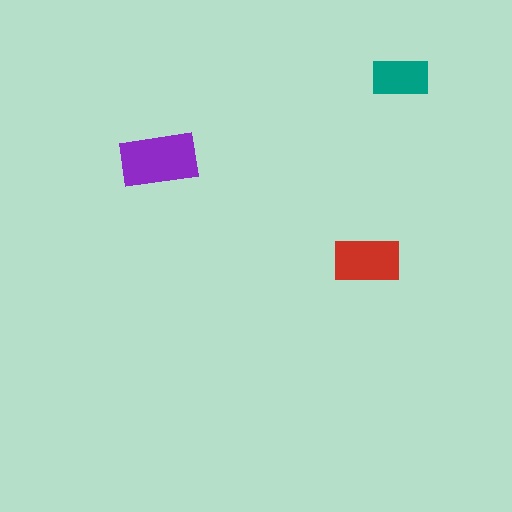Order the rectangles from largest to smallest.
the purple one, the red one, the teal one.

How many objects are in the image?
There are 3 objects in the image.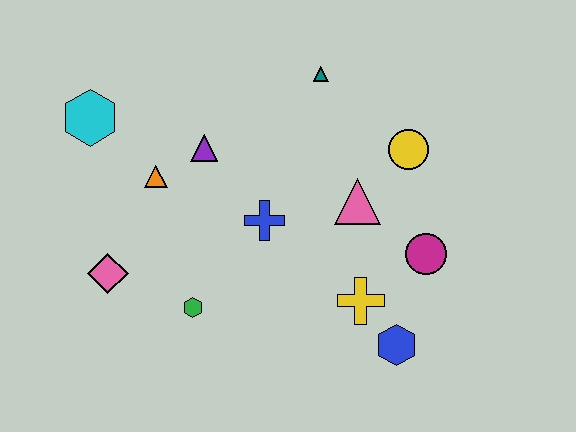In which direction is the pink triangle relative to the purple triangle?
The pink triangle is to the right of the purple triangle.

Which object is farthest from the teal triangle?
The pink diamond is farthest from the teal triangle.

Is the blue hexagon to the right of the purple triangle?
Yes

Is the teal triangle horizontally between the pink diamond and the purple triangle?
No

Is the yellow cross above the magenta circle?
No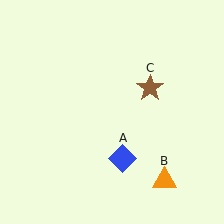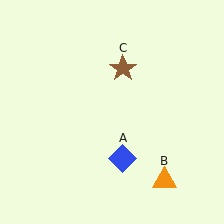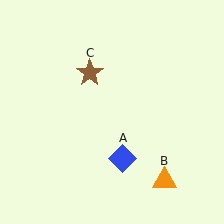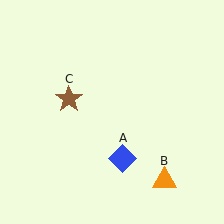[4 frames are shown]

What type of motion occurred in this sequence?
The brown star (object C) rotated counterclockwise around the center of the scene.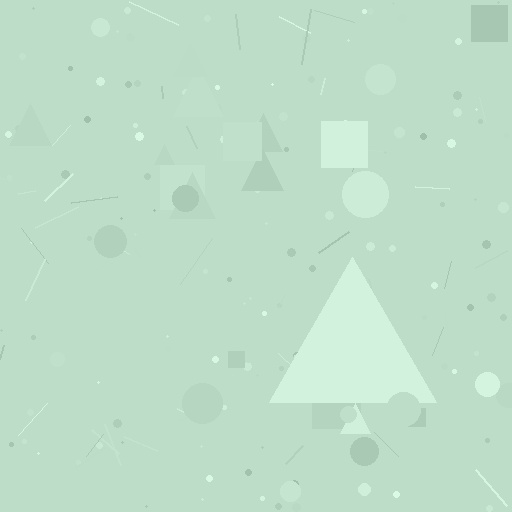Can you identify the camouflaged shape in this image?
The camouflaged shape is a triangle.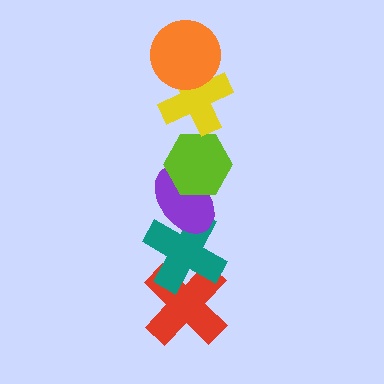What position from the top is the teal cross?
The teal cross is 5th from the top.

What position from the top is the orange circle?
The orange circle is 1st from the top.